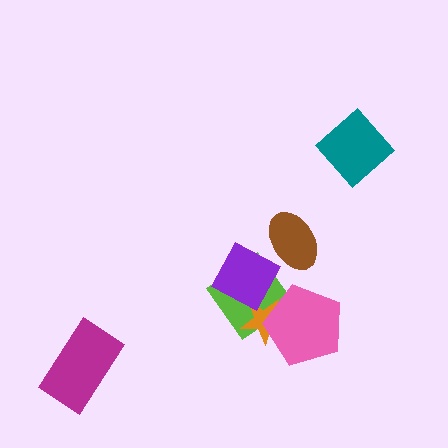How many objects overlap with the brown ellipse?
1 object overlaps with the brown ellipse.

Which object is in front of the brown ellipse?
The purple diamond is in front of the brown ellipse.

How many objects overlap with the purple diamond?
3 objects overlap with the purple diamond.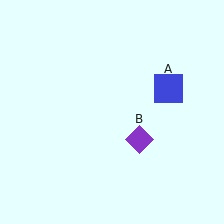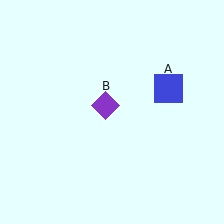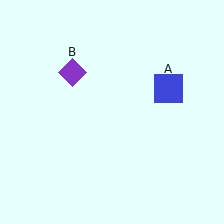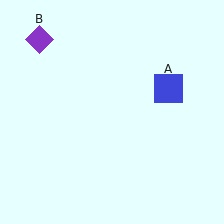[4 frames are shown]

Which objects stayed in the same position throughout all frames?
Blue square (object A) remained stationary.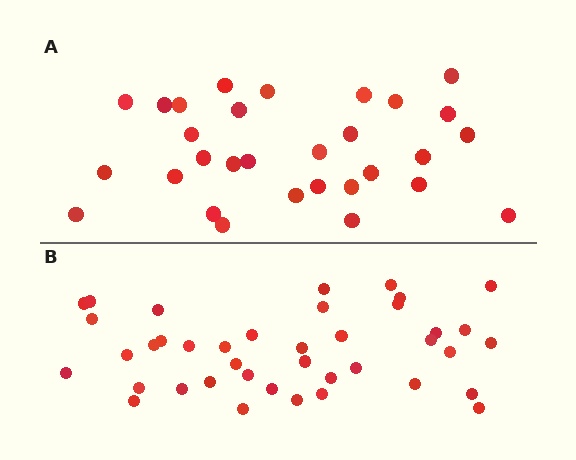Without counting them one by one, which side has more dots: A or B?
Region B (the bottom region) has more dots.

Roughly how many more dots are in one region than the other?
Region B has roughly 10 or so more dots than region A.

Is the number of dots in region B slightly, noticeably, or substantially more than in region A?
Region B has noticeably more, but not dramatically so. The ratio is roughly 1.3 to 1.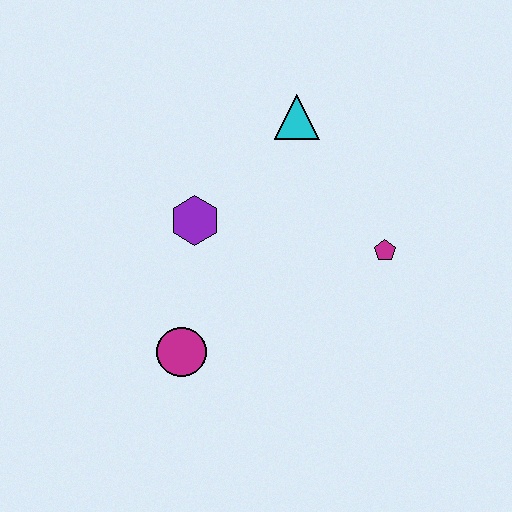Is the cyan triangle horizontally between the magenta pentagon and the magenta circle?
Yes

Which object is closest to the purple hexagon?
The magenta circle is closest to the purple hexagon.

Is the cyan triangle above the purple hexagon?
Yes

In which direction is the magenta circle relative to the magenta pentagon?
The magenta circle is to the left of the magenta pentagon.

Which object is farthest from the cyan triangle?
The magenta circle is farthest from the cyan triangle.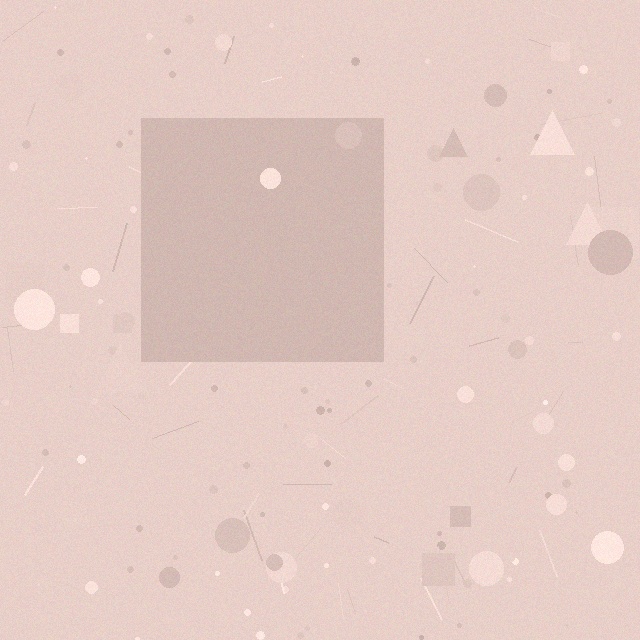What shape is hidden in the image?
A square is hidden in the image.